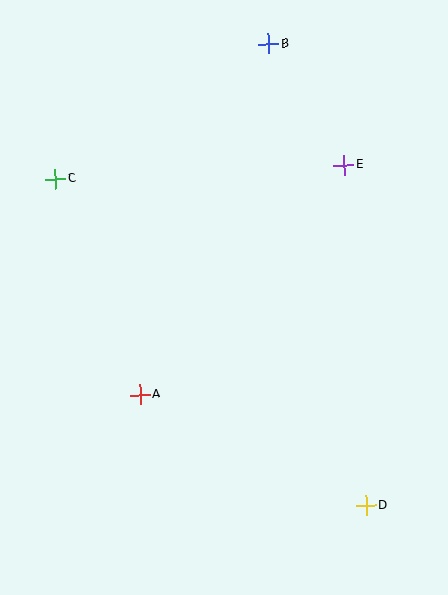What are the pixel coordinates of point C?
Point C is at (55, 179).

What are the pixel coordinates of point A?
Point A is at (140, 395).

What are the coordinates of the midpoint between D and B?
The midpoint between D and B is at (317, 275).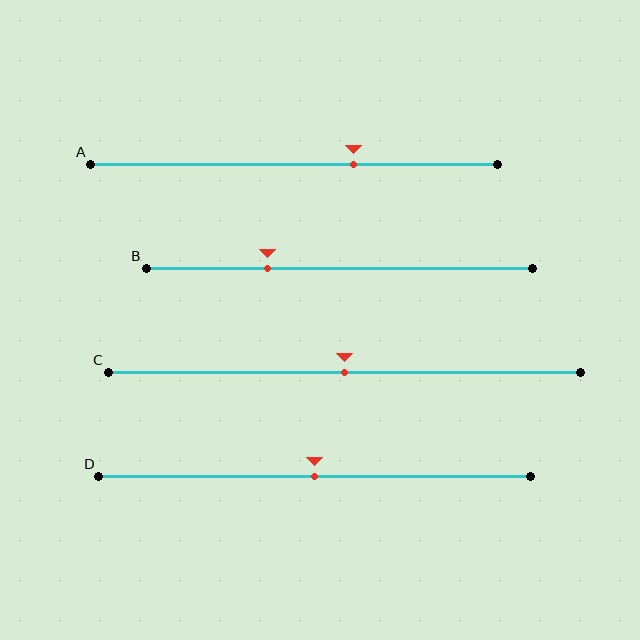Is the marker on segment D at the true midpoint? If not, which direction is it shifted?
Yes, the marker on segment D is at the true midpoint.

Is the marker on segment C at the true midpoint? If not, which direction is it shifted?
Yes, the marker on segment C is at the true midpoint.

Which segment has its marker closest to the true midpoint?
Segment C has its marker closest to the true midpoint.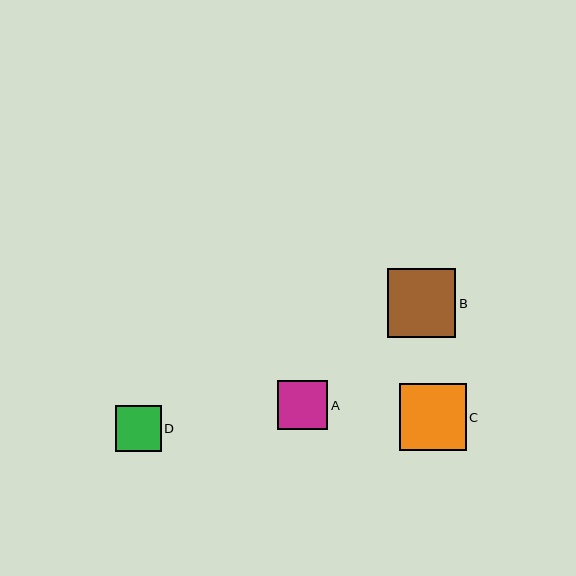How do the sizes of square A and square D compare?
Square A and square D are approximately the same size.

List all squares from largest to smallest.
From largest to smallest: B, C, A, D.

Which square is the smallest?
Square D is the smallest with a size of approximately 46 pixels.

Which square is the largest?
Square B is the largest with a size of approximately 68 pixels.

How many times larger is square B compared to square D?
Square B is approximately 1.5 times the size of square D.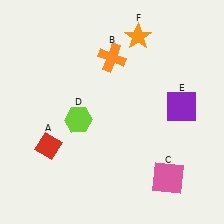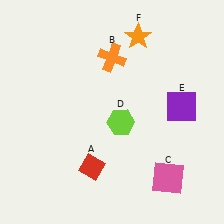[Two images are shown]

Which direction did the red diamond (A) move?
The red diamond (A) moved right.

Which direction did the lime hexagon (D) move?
The lime hexagon (D) moved right.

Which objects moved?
The objects that moved are: the red diamond (A), the lime hexagon (D).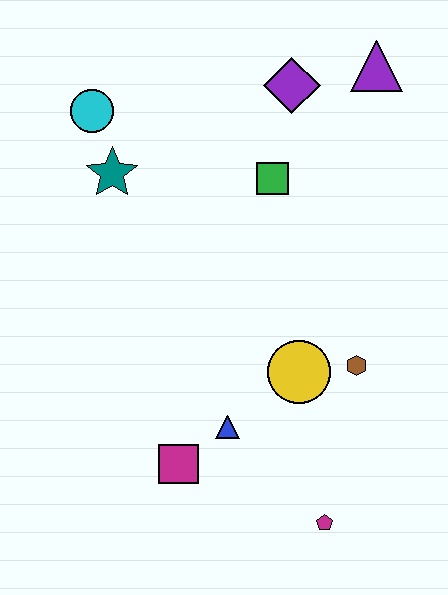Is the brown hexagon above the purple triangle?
No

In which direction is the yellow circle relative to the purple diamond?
The yellow circle is below the purple diamond.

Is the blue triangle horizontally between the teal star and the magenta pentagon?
Yes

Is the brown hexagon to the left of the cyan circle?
No